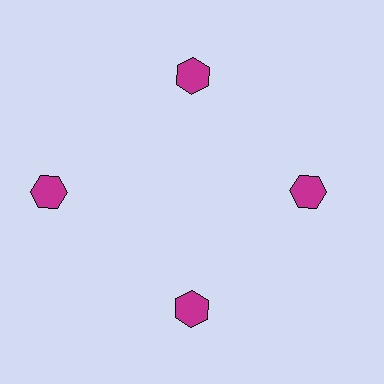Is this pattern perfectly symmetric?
No. The 4 magenta hexagons are arranged in a ring, but one element near the 9 o'clock position is pushed outward from the center, breaking the 4-fold rotational symmetry.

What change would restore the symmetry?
The symmetry would be restored by moving it inward, back onto the ring so that all 4 hexagons sit at equal angles and equal distance from the center.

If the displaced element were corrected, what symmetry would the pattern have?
It would have 4-fold rotational symmetry — the pattern would map onto itself every 90 degrees.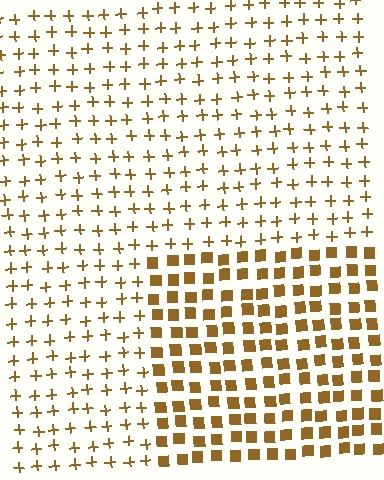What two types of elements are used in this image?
The image uses squares inside the rectangle region and plus signs outside it.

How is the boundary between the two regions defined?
The boundary is defined by a change in element shape: squares inside vs. plus signs outside. All elements share the same color and spacing.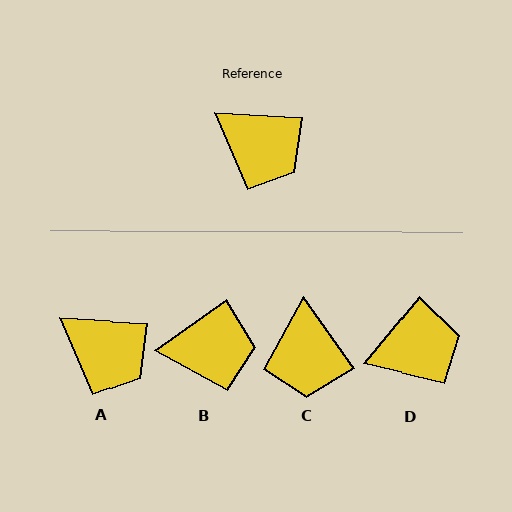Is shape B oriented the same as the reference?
No, it is off by about 38 degrees.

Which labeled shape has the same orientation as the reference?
A.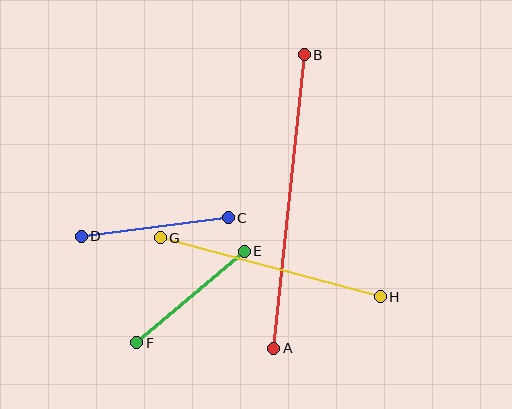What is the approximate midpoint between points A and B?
The midpoint is at approximately (289, 202) pixels.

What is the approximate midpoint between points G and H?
The midpoint is at approximately (270, 267) pixels.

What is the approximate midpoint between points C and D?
The midpoint is at approximately (155, 227) pixels.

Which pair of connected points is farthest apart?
Points A and B are farthest apart.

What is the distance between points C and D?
The distance is approximately 148 pixels.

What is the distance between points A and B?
The distance is approximately 295 pixels.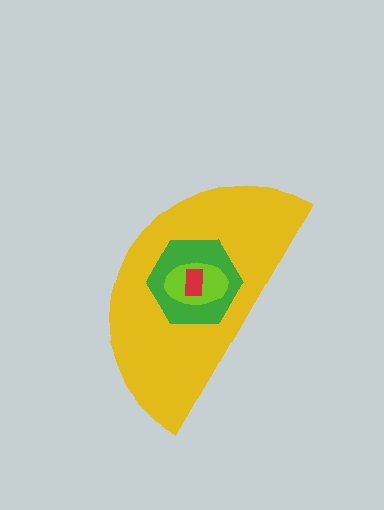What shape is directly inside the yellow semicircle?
The green hexagon.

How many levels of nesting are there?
4.